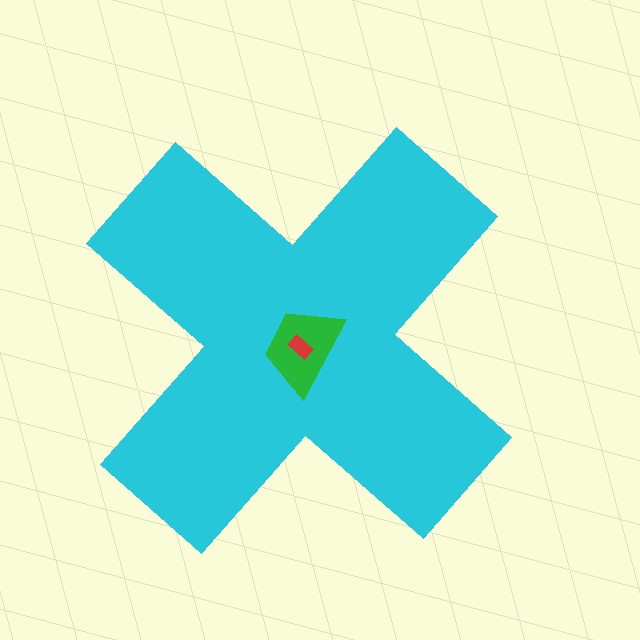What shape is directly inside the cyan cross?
The green trapezoid.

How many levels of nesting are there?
3.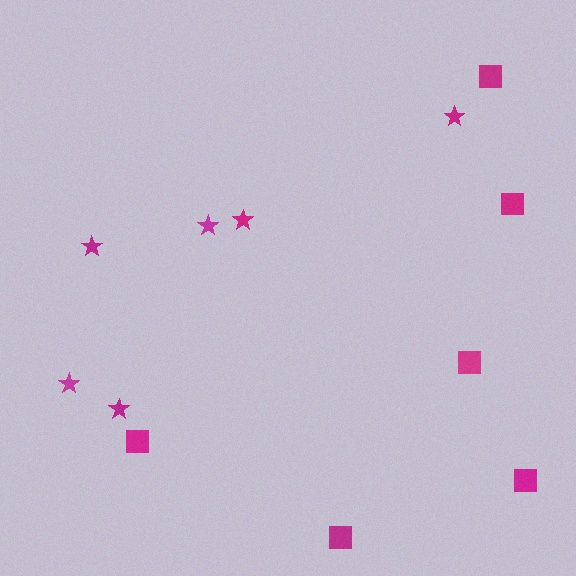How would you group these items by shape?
There are 2 groups: one group of squares (6) and one group of stars (6).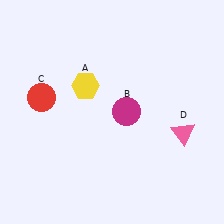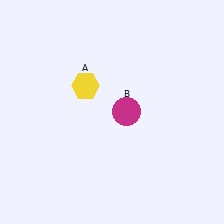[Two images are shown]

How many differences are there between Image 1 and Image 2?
There are 2 differences between the two images.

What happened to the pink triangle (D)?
The pink triangle (D) was removed in Image 2. It was in the bottom-right area of Image 1.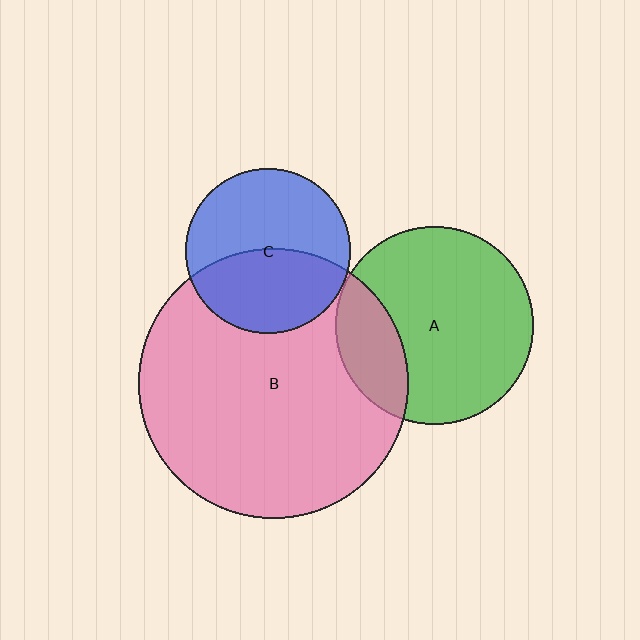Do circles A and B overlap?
Yes.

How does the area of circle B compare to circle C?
Approximately 2.7 times.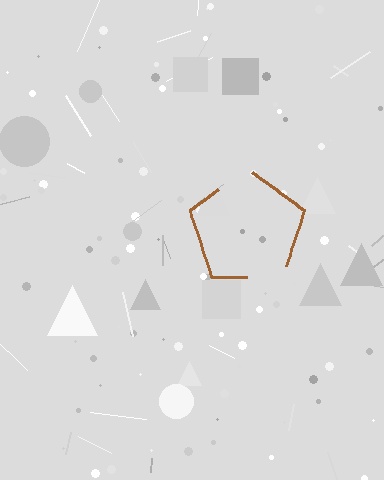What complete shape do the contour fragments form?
The contour fragments form a pentagon.